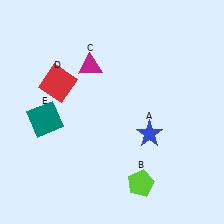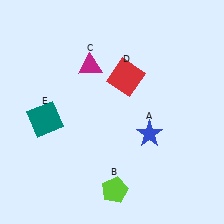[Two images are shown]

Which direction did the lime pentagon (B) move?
The lime pentagon (B) moved left.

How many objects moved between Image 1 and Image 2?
2 objects moved between the two images.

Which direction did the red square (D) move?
The red square (D) moved right.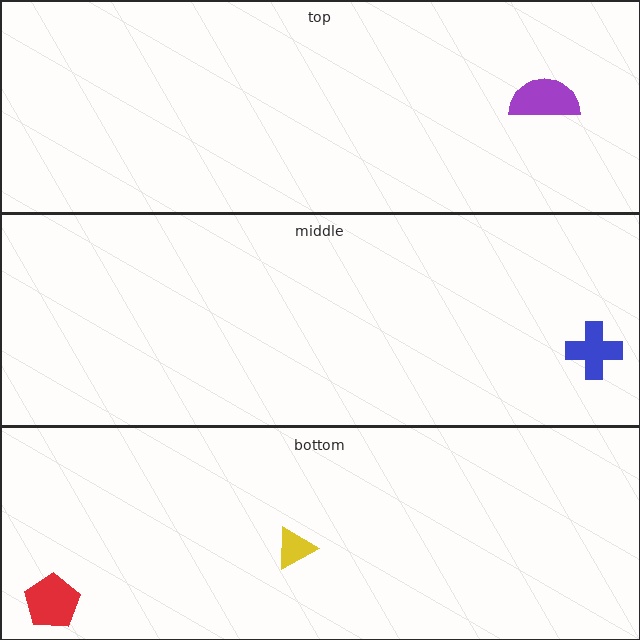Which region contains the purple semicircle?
The top region.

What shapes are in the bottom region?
The red pentagon, the yellow triangle.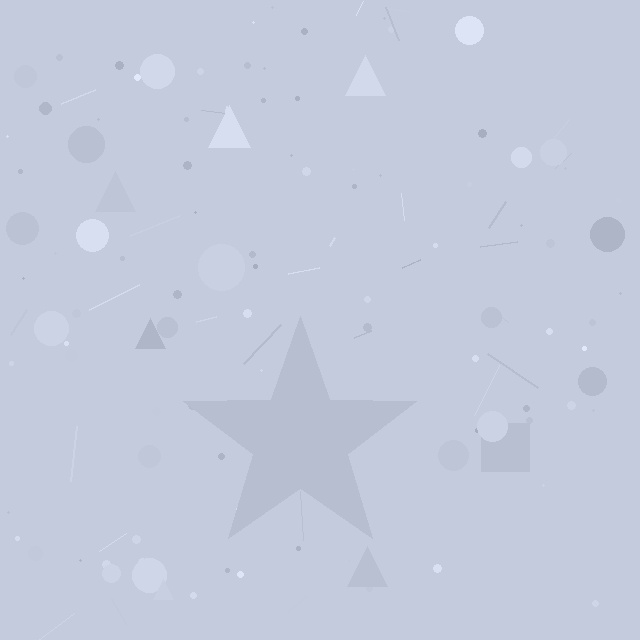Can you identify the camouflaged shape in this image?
The camouflaged shape is a star.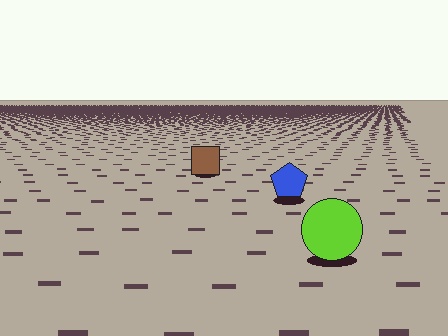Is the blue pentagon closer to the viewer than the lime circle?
No. The lime circle is closer — you can tell from the texture gradient: the ground texture is coarser near it.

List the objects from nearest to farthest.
From nearest to farthest: the lime circle, the blue pentagon, the brown square.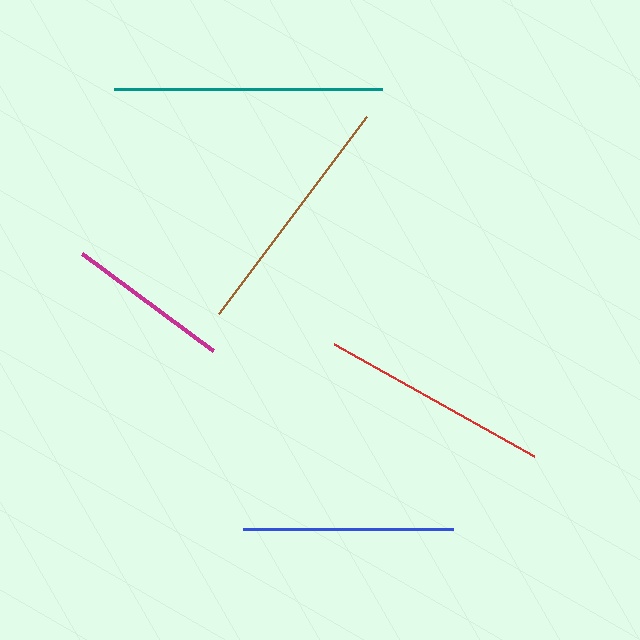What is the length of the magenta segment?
The magenta segment is approximately 163 pixels long.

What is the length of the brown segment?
The brown segment is approximately 246 pixels long.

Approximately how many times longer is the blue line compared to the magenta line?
The blue line is approximately 1.3 times the length of the magenta line.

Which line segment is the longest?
The teal line is the longest at approximately 268 pixels.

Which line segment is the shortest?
The magenta line is the shortest at approximately 163 pixels.